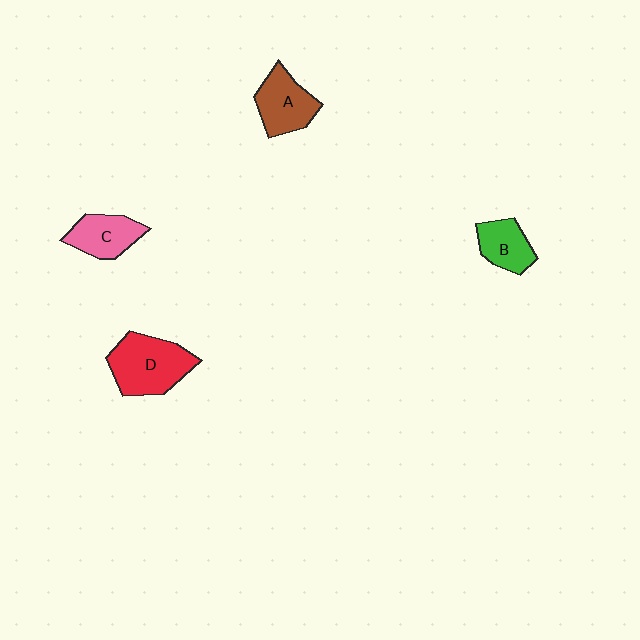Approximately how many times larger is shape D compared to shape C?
Approximately 1.5 times.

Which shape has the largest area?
Shape D (red).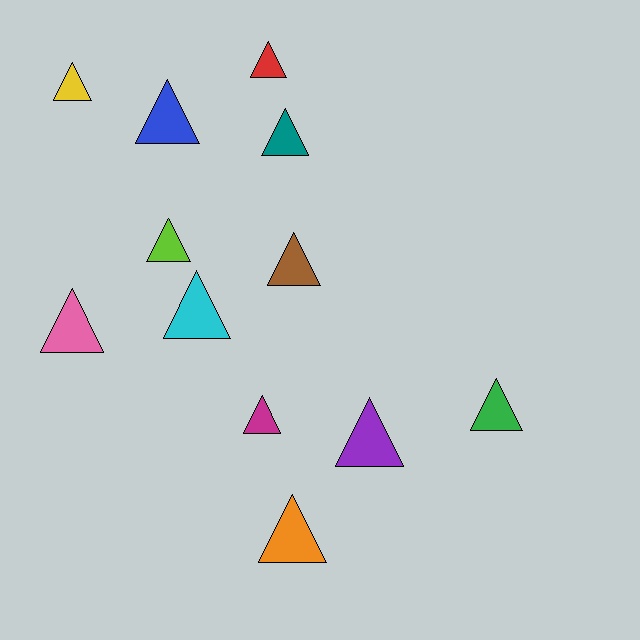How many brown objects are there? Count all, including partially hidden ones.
There is 1 brown object.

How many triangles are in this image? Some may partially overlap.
There are 12 triangles.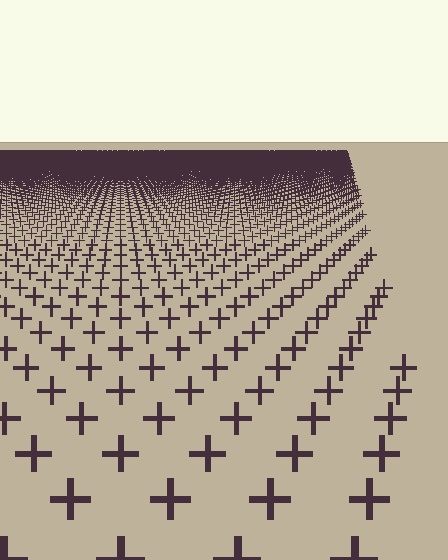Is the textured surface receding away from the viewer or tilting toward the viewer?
The surface is receding away from the viewer. Texture elements get smaller and denser toward the top.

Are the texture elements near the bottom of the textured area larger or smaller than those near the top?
Larger. Near the bottom, elements are closer to the viewer and appear at a bigger on-screen size.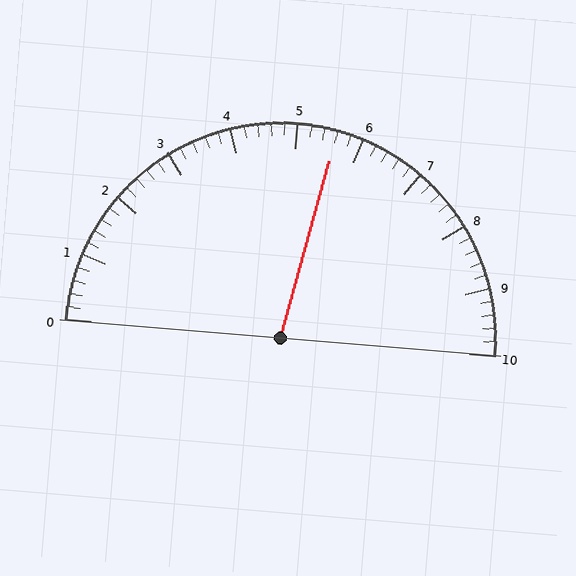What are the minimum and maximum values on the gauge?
The gauge ranges from 0 to 10.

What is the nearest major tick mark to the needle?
The nearest major tick mark is 6.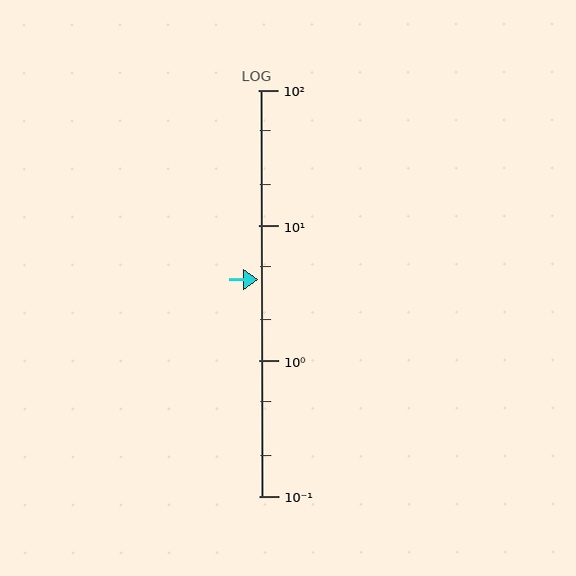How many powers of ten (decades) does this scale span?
The scale spans 3 decades, from 0.1 to 100.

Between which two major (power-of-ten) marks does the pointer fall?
The pointer is between 1 and 10.